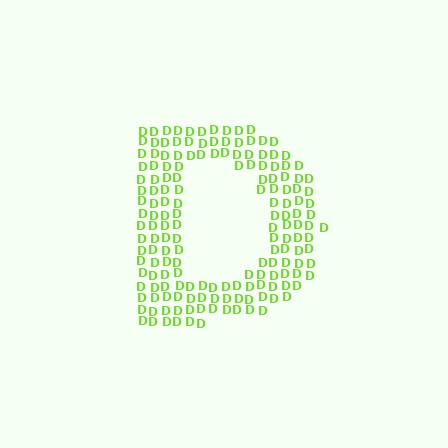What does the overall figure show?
The overall figure shows the letter D.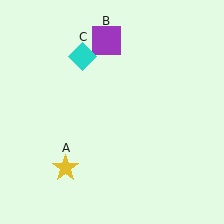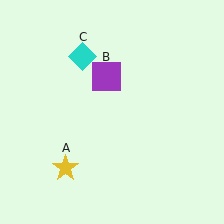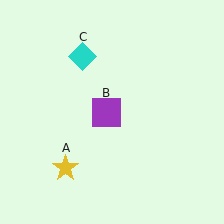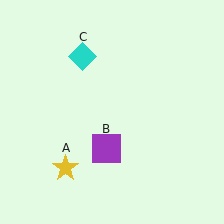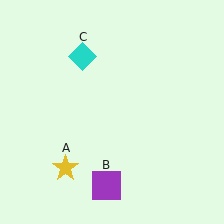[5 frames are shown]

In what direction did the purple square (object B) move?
The purple square (object B) moved down.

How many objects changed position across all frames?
1 object changed position: purple square (object B).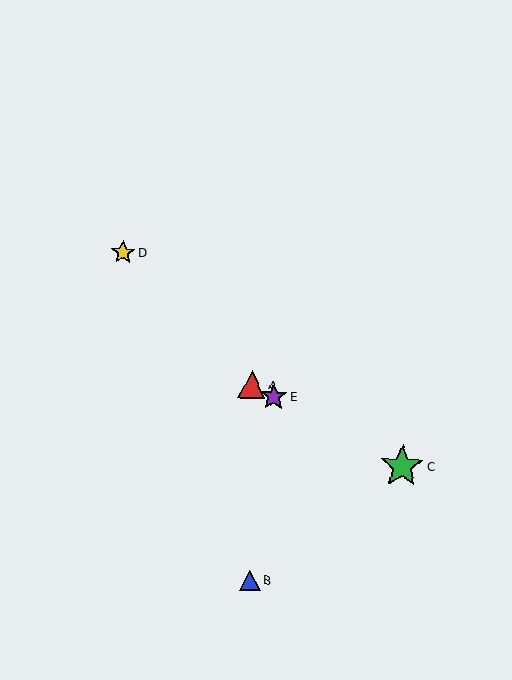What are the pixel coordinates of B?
Object B is at (250, 580).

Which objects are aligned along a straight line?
Objects A, C, E are aligned along a straight line.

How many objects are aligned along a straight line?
3 objects (A, C, E) are aligned along a straight line.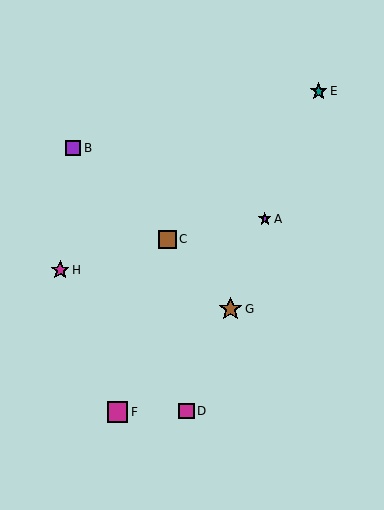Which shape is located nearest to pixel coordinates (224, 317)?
The brown star (labeled G) at (230, 309) is nearest to that location.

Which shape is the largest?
The brown star (labeled G) is the largest.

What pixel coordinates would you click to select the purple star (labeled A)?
Click at (265, 219) to select the purple star A.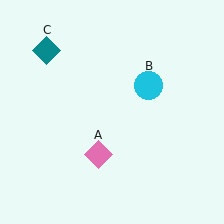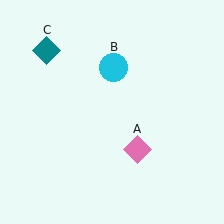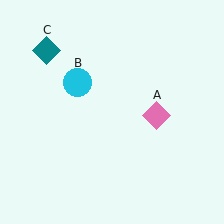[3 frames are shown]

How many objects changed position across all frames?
2 objects changed position: pink diamond (object A), cyan circle (object B).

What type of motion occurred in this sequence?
The pink diamond (object A), cyan circle (object B) rotated counterclockwise around the center of the scene.